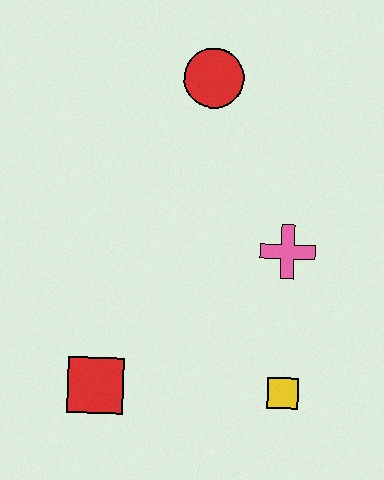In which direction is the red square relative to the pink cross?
The red square is to the left of the pink cross.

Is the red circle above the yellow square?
Yes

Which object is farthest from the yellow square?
The red circle is farthest from the yellow square.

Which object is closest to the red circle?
The pink cross is closest to the red circle.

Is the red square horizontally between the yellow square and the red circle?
No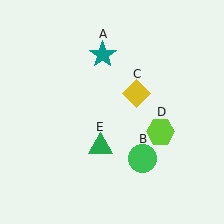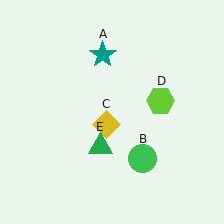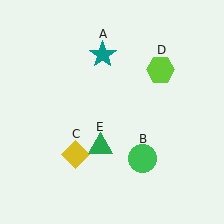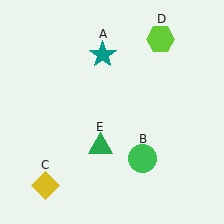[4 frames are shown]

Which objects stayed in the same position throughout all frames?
Teal star (object A) and green circle (object B) and green triangle (object E) remained stationary.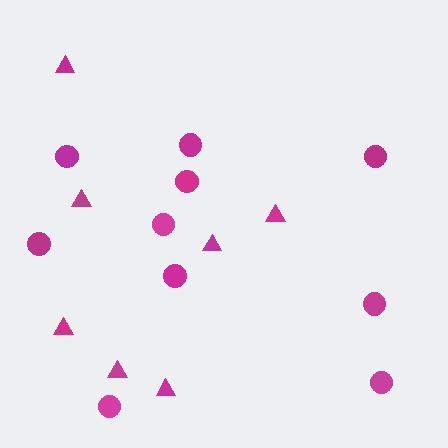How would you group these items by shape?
There are 2 groups: one group of circles (10) and one group of triangles (7).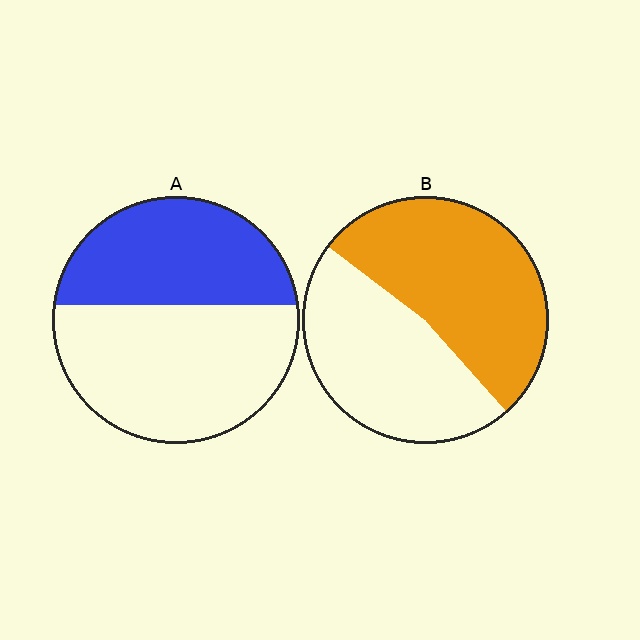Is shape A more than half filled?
No.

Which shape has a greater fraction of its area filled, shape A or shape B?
Shape B.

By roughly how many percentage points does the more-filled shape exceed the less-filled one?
By roughly 10 percentage points (B over A).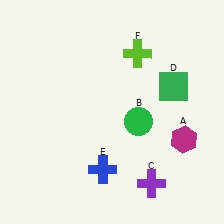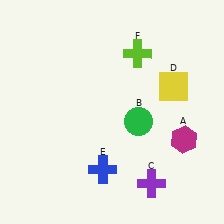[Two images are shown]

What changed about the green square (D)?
In Image 1, D is green. In Image 2, it changed to yellow.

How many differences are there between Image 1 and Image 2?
There is 1 difference between the two images.